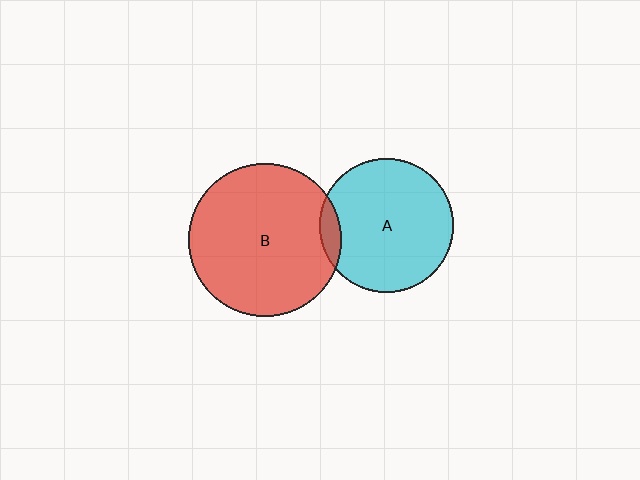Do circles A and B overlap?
Yes.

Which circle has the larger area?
Circle B (red).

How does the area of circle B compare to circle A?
Approximately 1.3 times.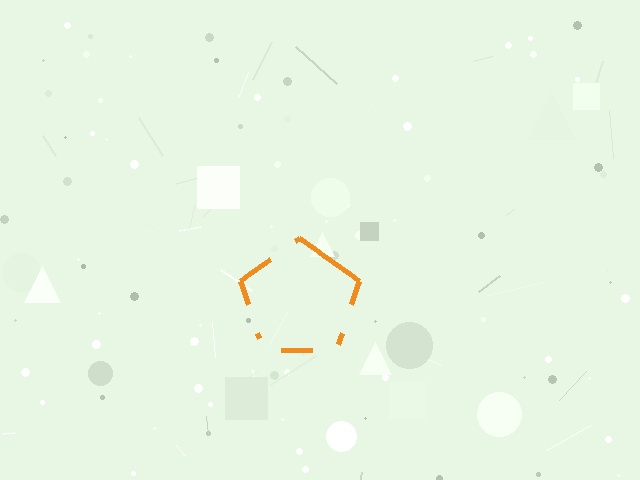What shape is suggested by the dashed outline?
The dashed outline suggests a pentagon.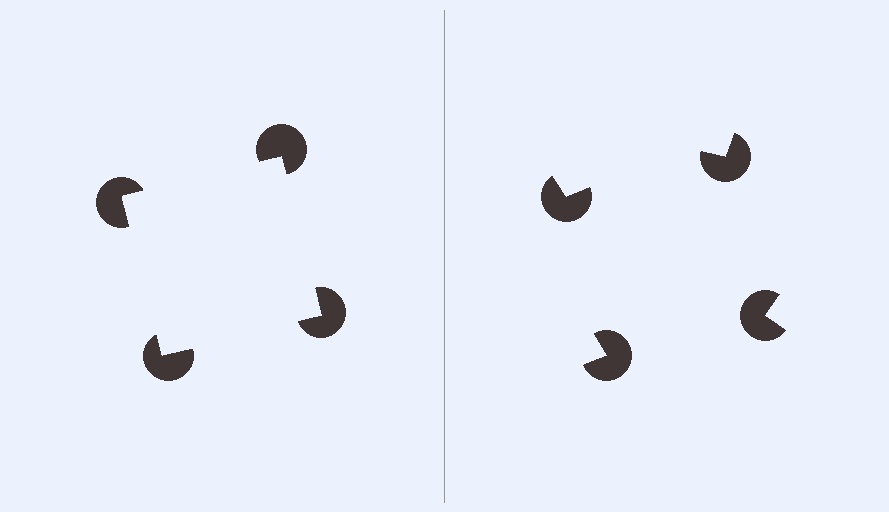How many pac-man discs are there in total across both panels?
8 — 4 on each side.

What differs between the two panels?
The pac-man discs are positioned identically on both sides; only the wedge orientations differ. On the left they align to a square; on the right they are misaligned.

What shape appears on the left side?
An illusory square.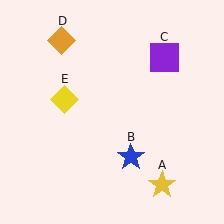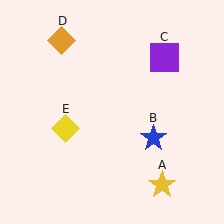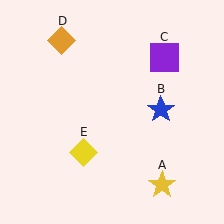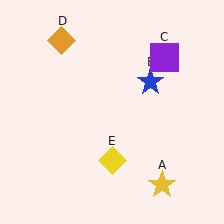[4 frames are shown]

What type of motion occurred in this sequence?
The blue star (object B), yellow diamond (object E) rotated counterclockwise around the center of the scene.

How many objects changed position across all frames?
2 objects changed position: blue star (object B), yellow diamond (object E).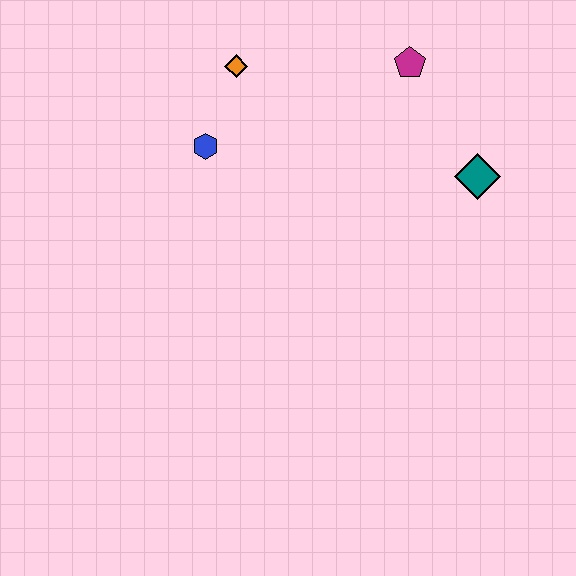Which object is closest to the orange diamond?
The blue hexagon is closest to the orange diamond.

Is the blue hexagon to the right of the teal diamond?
No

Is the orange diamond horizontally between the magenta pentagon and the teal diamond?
No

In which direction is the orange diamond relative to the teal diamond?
The orange diamond is to the left of the teal diamond.